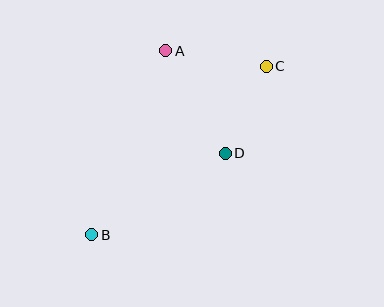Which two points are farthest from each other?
Points B and C are farthest from each other.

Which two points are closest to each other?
Points C and D are closest to each other.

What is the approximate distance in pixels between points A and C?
The distance between A and C is approximately 102 pixels.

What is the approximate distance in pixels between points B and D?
The distance between B and D is approximately 156 pixels.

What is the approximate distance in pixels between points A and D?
The distance between A and D is approximately 119 pixels.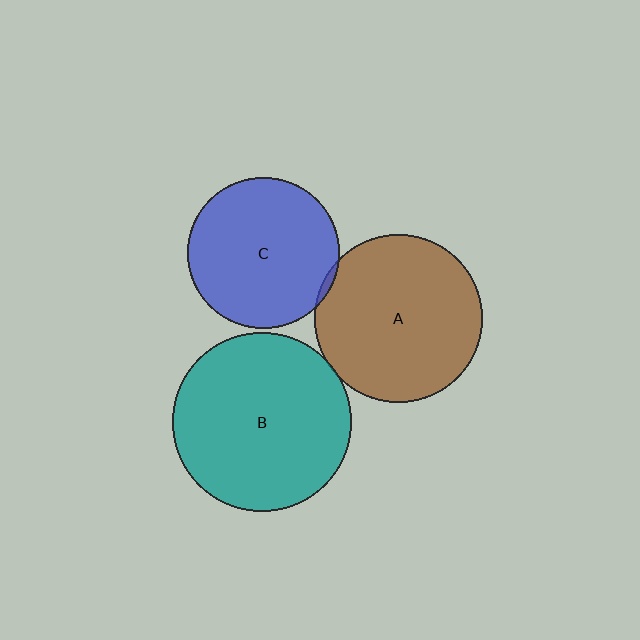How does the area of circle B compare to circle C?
Approximately 1.4 times.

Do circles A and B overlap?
Yes.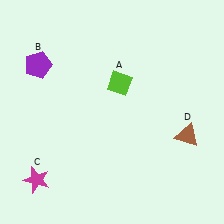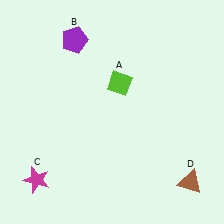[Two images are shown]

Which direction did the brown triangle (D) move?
The brown triangle (D) moved down.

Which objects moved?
The objects that moved are: the purple pentagon (B), the brown triangle (D).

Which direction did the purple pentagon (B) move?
The purple pentagon (B) moved right.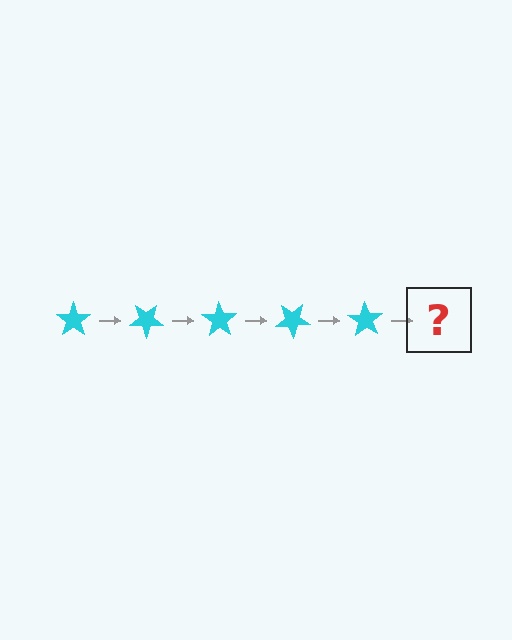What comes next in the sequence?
The next element should be a cyan star rotated 175 degrees.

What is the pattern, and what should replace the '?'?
The pattern is that the star rotates 35 degrees each step. The '?' should be a cyan star rotated 175 degrees.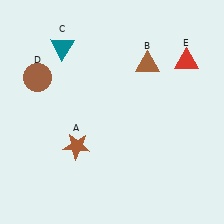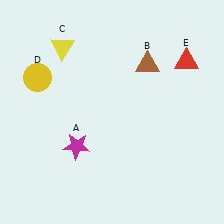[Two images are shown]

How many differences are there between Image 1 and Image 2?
There are 3 differences between the two images.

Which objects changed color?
A changed from brown to magenta. C changed from teal to yellow. D changed from brown to yellow.